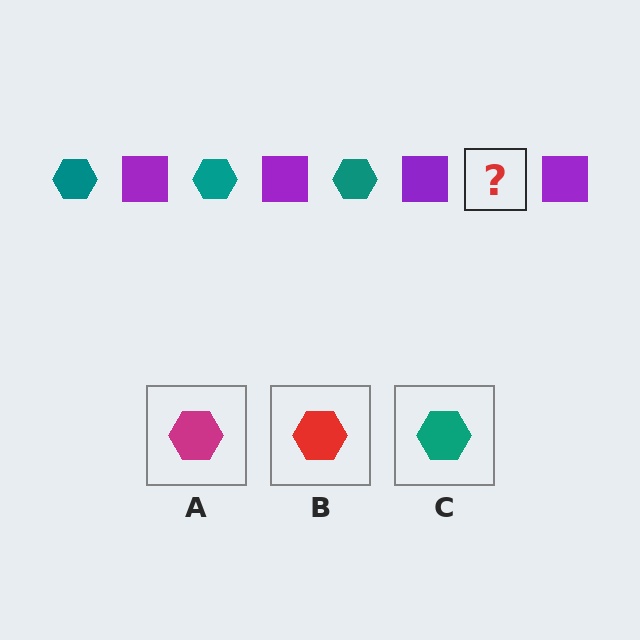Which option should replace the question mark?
Option C.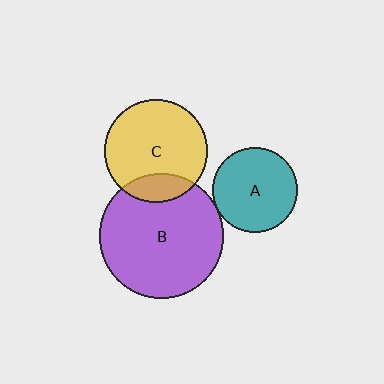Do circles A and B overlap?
Yes.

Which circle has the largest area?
Circle B (purple).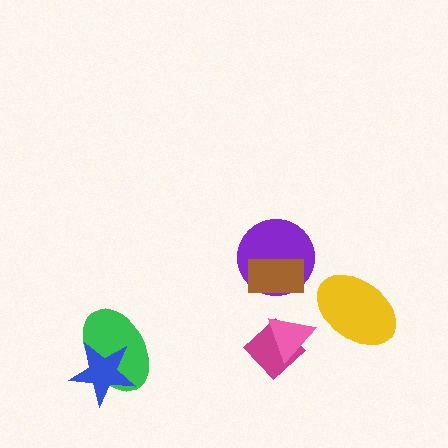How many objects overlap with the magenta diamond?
1 object overlaps with the magenta diamond.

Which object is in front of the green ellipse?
The blue star is in front of the green ellipse.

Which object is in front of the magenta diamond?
The pink triangle is in front of the magenta diamond.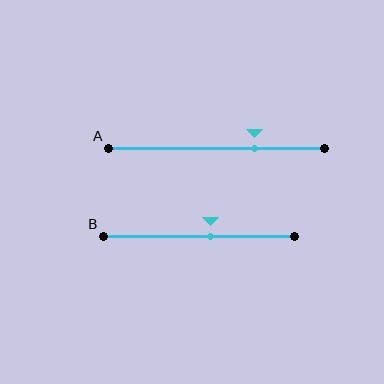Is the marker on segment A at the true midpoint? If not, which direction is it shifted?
No, the marker on segment A is shifted to the right by about 18% of the segment length.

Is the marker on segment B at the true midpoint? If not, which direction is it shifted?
No, the marker on segment B is shifted to the right by about 6% of the segment length.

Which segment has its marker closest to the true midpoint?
Segment B has its marker closest to the true midpoint.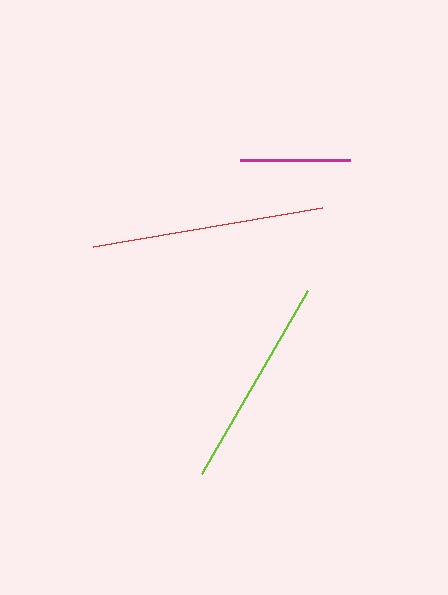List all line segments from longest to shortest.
From longest to shortest: red, lime, magenta.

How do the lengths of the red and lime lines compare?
The red and lime lines are approximately the same length.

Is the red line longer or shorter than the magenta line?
The red line is longer than the magenta line.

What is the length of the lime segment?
The lime segment is approximately 211 pixels long.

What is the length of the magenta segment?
The magenta segment is approximately 110 pixels long.